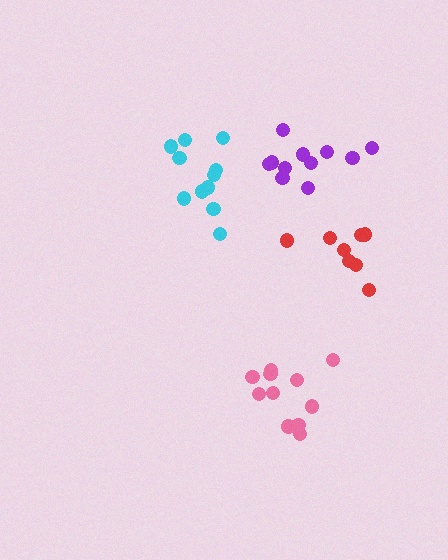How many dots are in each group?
Group 1: 11 dots, Group 2: 8 dots, Group 3: 11 dots, Group 4: 11 dots (41 total).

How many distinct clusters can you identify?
There are 4 distinct clusters.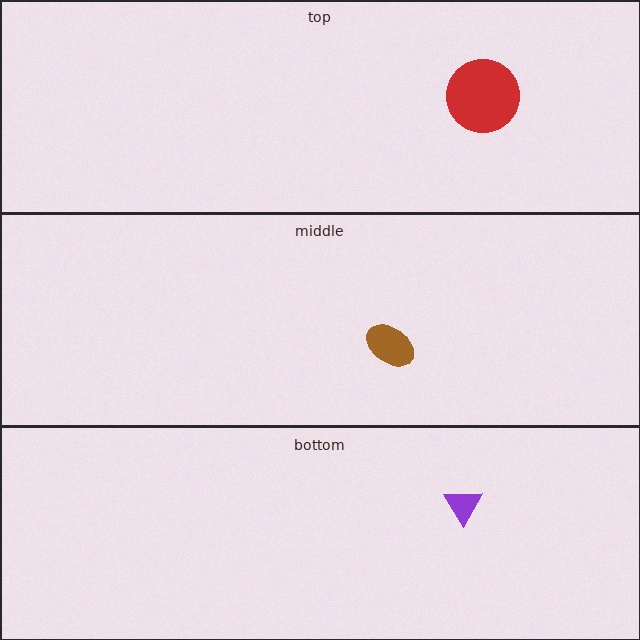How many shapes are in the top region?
1.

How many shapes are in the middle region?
1.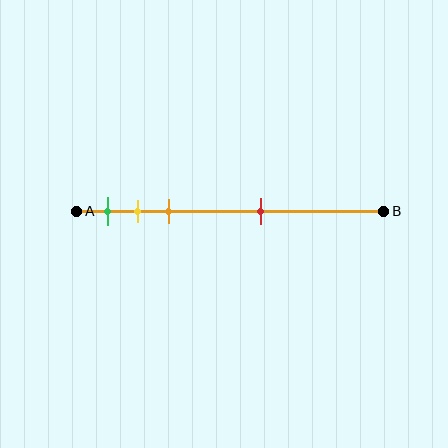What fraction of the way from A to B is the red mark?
The red mark is approximately 60% (0.6) of the way from A to B.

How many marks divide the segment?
There are 4 marks dividing the segment.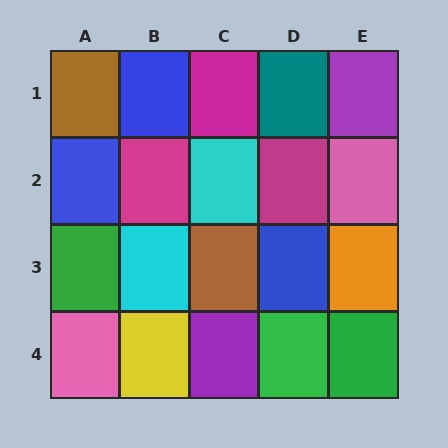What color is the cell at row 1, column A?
Brown.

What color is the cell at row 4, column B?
Yellow.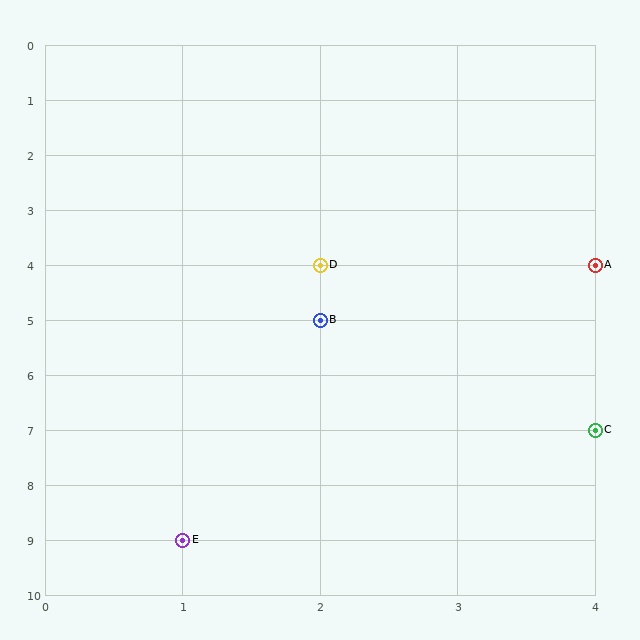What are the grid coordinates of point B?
Point B is at grid coordinates (2, 5).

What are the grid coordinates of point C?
Point C is at grid coordinates (4, 7).